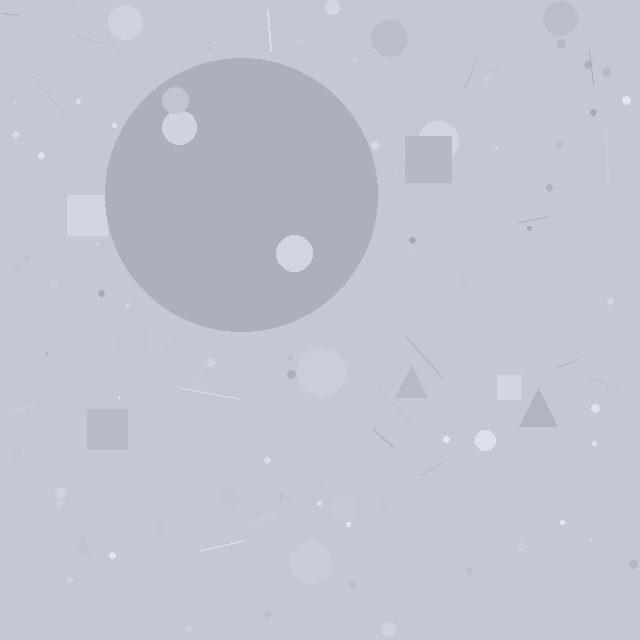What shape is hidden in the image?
A circle is hidden in the image.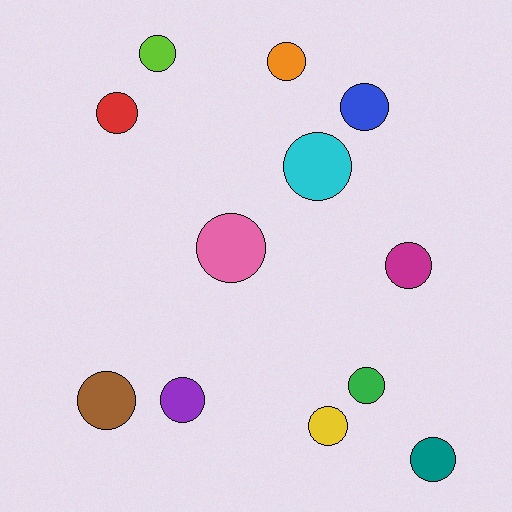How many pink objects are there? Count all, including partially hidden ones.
There is 1 pink object.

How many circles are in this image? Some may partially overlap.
There are 12 circles.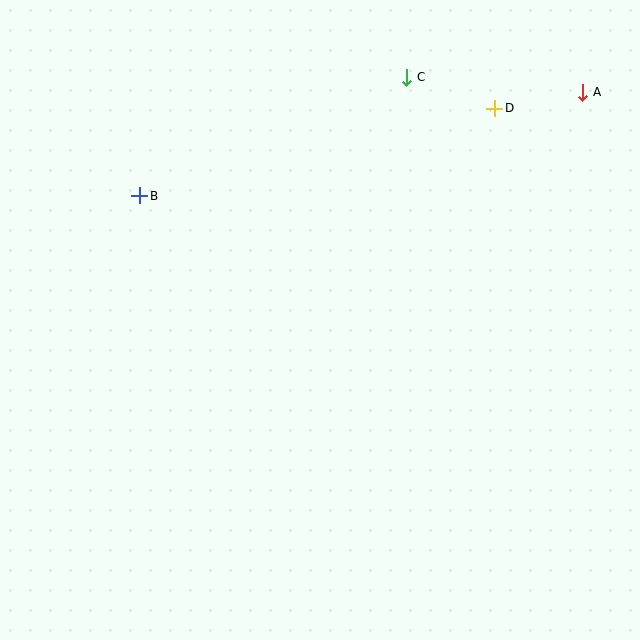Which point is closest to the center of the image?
Point B at (140, 196) is closest to the center.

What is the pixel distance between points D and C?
The distance between D and C is 93 pixels.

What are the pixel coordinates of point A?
Point A is at (583, 92).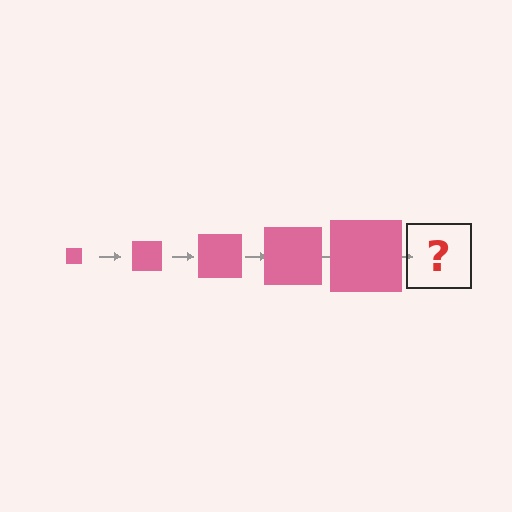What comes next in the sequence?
The next element should be a pink square, larger than the previous one.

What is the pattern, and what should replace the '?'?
The pattern is that the square gets progressively larger each step. The '?' should be a pink square, larger than the previous one.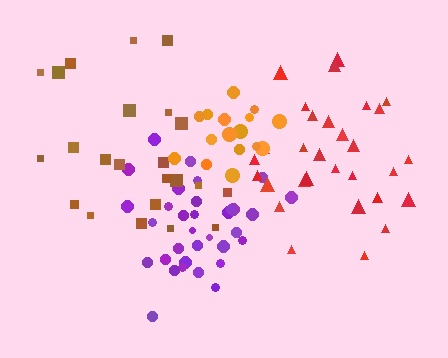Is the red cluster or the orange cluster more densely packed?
Orange.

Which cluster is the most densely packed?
Orange.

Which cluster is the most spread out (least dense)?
Brown.